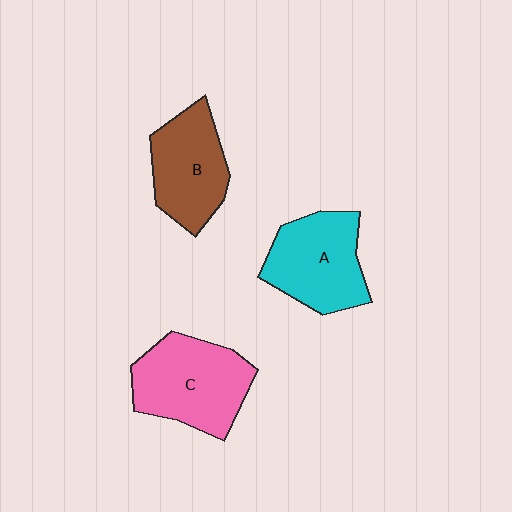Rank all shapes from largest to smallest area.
From largest to smallest: C (pink), A (cyan), B (brown).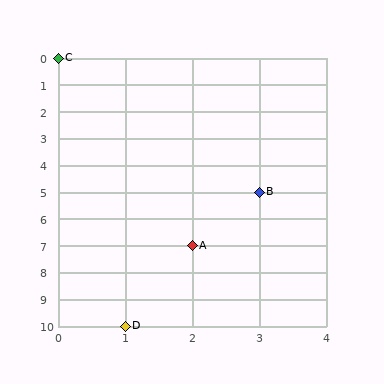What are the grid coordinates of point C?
Point C is at grid coordinates (0, 0).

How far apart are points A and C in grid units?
Points A and C are 2 columns and 7 rows apart (about 7.3 grid units diagonally).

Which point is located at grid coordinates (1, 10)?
Point D is at (1, 10).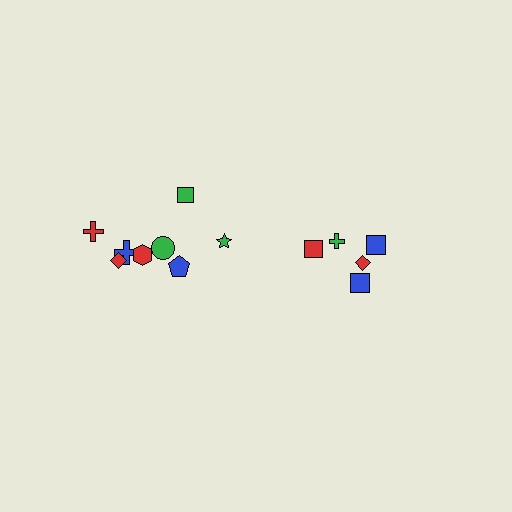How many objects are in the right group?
There are 5 objects.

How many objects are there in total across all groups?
There are 13 objects.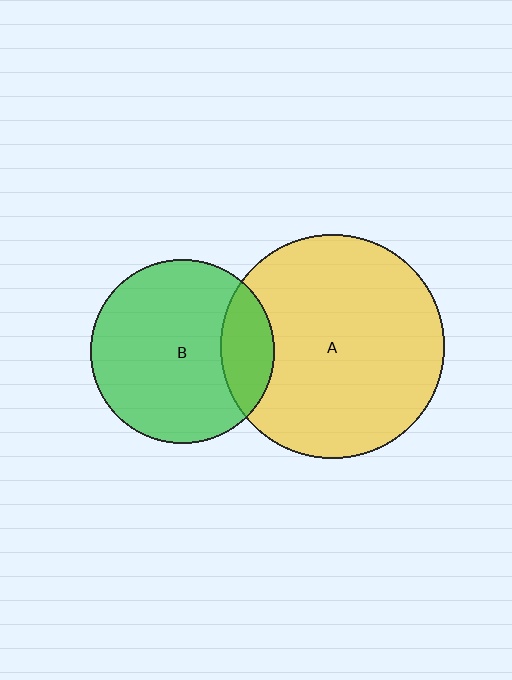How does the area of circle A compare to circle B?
Approximately 1.5 times.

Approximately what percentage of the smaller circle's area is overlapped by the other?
Approximately 20%.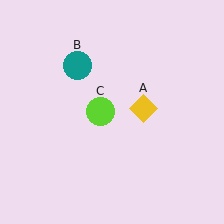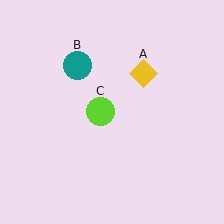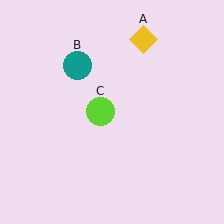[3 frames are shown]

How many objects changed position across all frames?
1 object changed position: yellow diamond (object A).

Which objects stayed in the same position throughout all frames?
Teal circle (object B) and lime circle (object C) remained stationary.